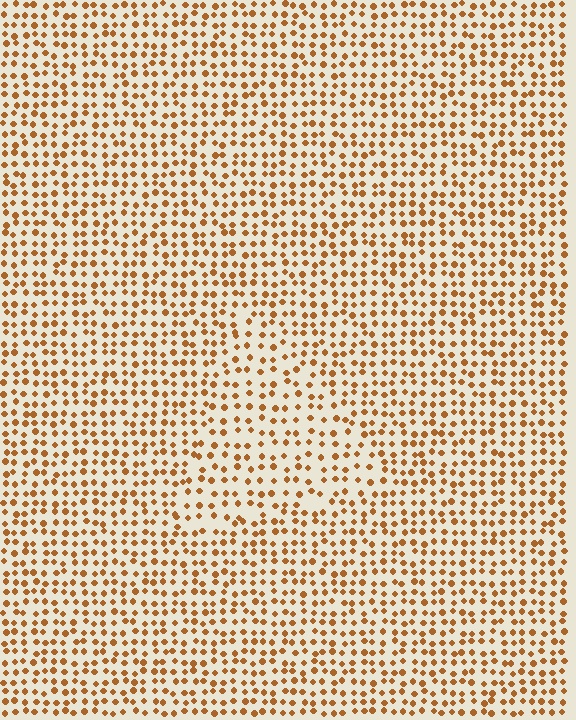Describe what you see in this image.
The image contains small brown elements arranged at two different densities. A triangle-shaped region is visible where the elements are less densely packed than the surrounding area.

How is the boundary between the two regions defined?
The boundary is defined by a change in element density (approximately 1.5x ratio). All elements are the same color, size, and shape.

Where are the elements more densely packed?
The elements are more densely packed outside the triangle boundary.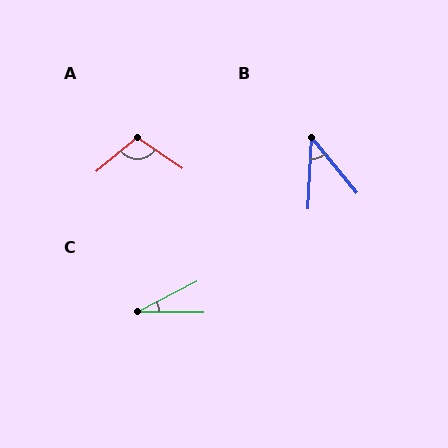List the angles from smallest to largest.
C (28°), B (42°), A (106°).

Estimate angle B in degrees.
Approximately 42 degrees.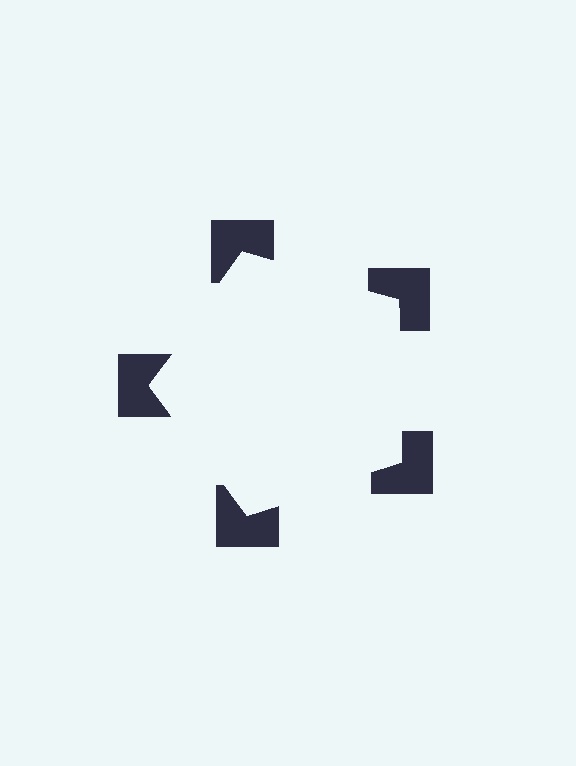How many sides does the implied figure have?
5 sides.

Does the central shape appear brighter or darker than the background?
It typically appears slightly brighter than the background, even though no actual brightness change is drawn.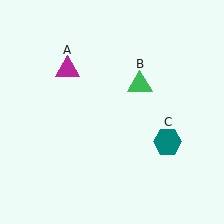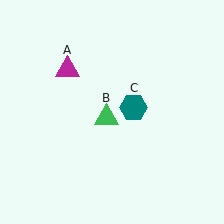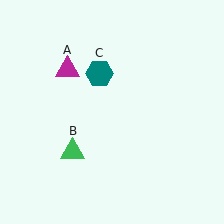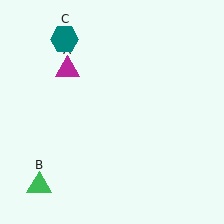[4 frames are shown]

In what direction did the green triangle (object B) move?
The green triangle (object B) moved down and to the left.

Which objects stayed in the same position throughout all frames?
Magenta triangle (object A) remained stationary.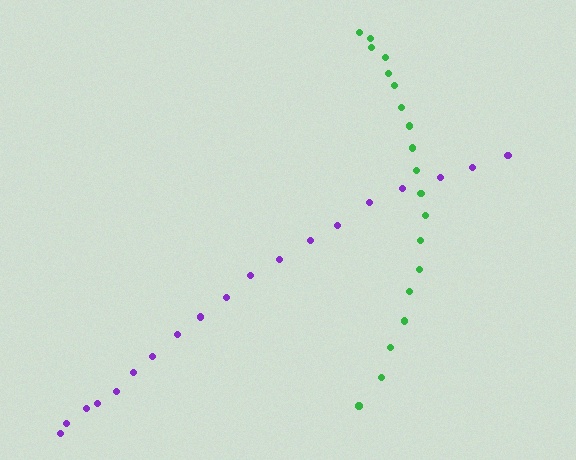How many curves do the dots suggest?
There are 2 distinct paths.